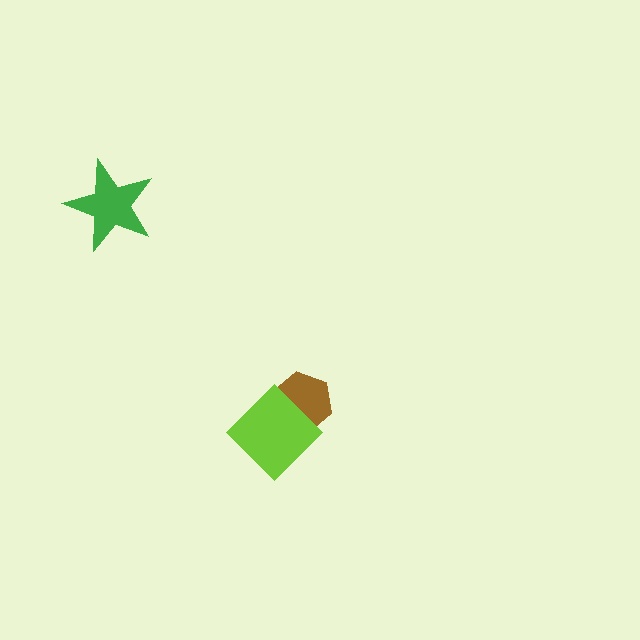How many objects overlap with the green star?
0 objects overlap with the green star.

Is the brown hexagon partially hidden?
Yes, it is partially covered by another shape.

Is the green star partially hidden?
No, no other shape covers it.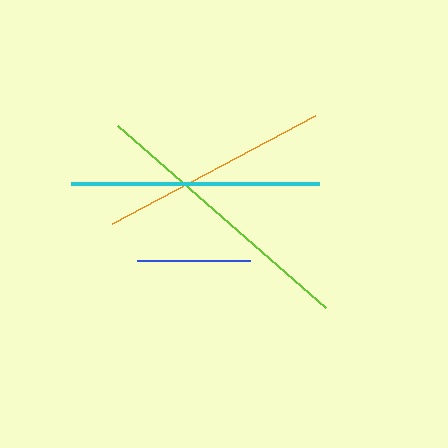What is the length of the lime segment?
The lime segment is approximately 276 pixels long.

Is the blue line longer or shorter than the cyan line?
The cyan line is longer than the blue line.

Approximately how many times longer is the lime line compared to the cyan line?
The lime line is approximately 1.1 times the length of the cyan line.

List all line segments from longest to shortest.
From longest to shortest: lime, cyan, orange, blue.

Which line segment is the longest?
The lime line is the longest at approximately 276 pixels.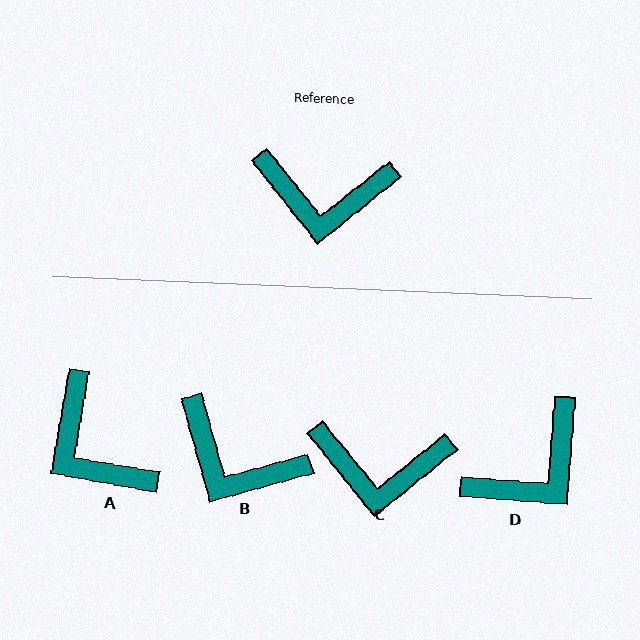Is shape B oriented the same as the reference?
No, it is off by about 23 degrees.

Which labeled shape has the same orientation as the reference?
C.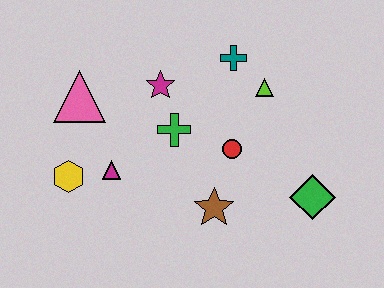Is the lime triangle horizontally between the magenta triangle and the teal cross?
No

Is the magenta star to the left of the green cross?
Yes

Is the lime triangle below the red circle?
No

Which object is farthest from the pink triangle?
The green diamond is farthest from the pink triangle.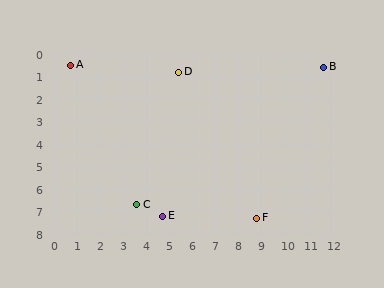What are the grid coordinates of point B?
Point B is at approximately (11.7, 0.6).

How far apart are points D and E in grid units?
Points D and E are about 6.4 grid units apart.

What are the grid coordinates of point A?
Point A is at approximately (0.7, 0.5).